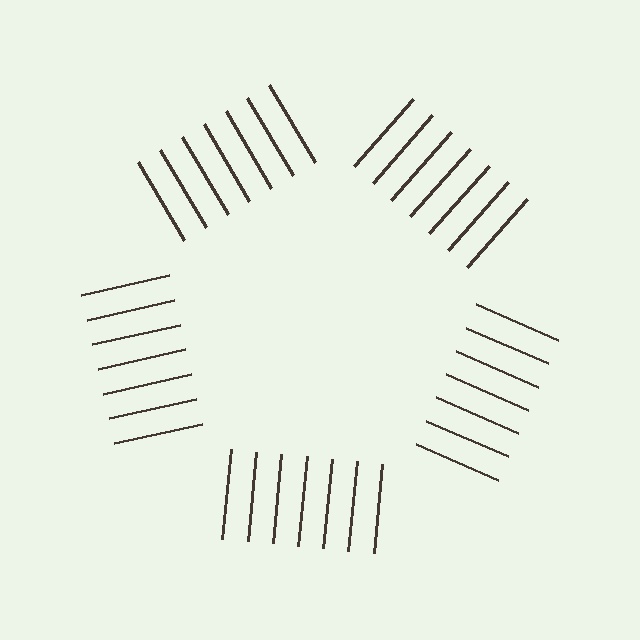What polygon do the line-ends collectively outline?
An illusory pentagon — the line segments terminate on its edges but no continuous stroke is drawn.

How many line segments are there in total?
35 — 7 along each of the 5 edges.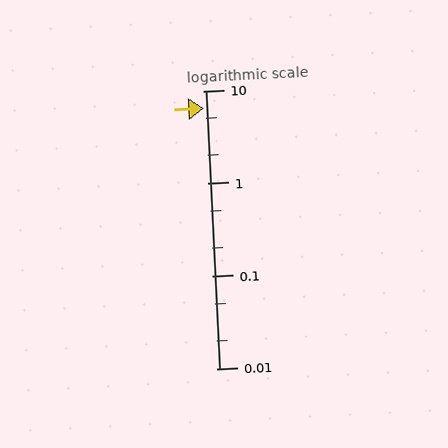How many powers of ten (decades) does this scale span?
The scale spans 3 decades, from 0.01 to 10.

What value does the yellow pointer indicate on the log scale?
The pointer indicates approximately 6.4.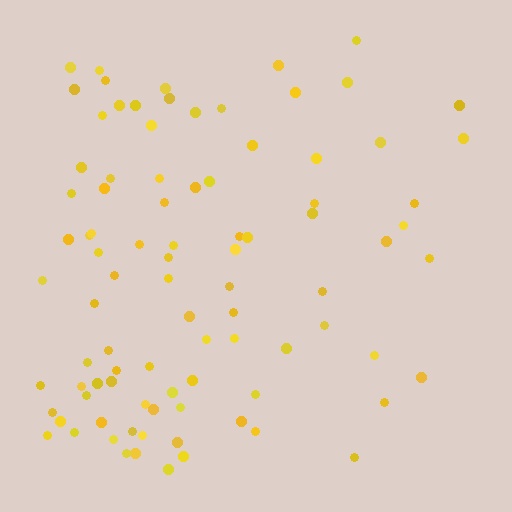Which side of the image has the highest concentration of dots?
The left.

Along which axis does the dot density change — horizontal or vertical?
Horizontal.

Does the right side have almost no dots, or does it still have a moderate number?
Still a moderate number, just noticeably fewer than the left.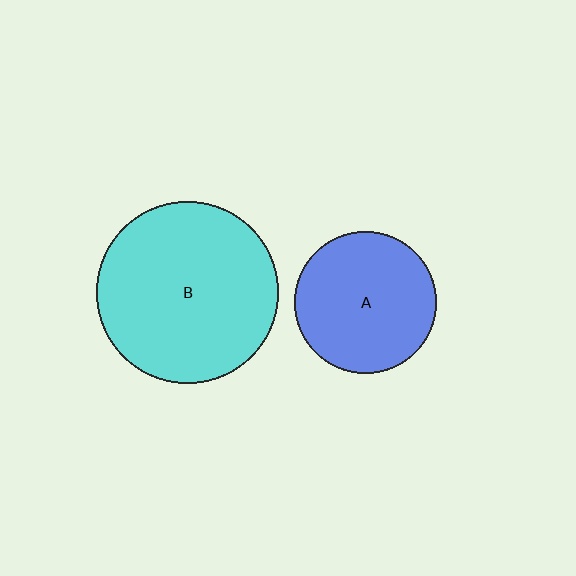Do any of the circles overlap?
No, none of the circles overlap.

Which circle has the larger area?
Circle B (cyan).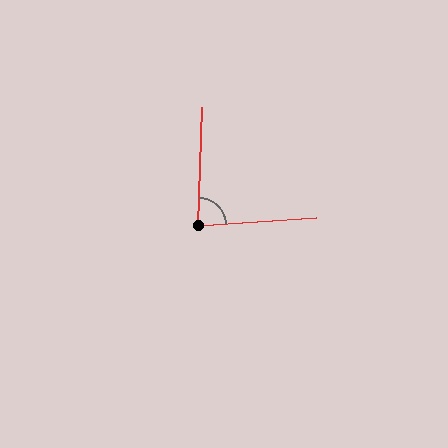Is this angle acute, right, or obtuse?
It is acute.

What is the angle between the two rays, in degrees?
Approximately 85 degrees.